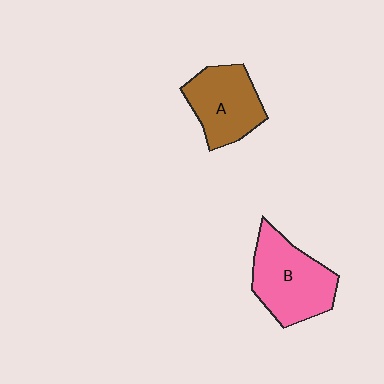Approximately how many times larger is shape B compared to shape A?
Approximately 1.2 times.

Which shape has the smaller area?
Shape A (brown).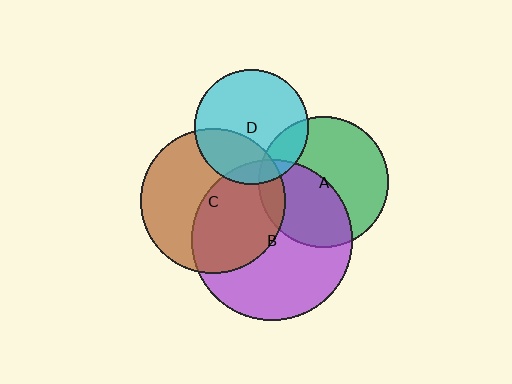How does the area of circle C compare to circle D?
Approximately 1.6 times.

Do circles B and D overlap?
Yes.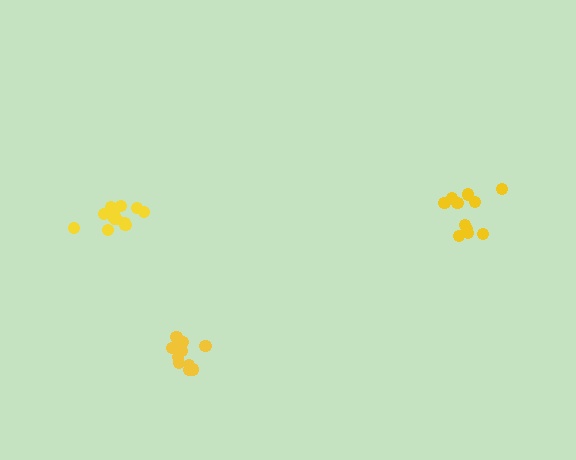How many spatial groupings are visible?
There are 3 spatial groupings.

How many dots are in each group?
Group 1: 11 dots, Group 2: 12 dots, Group 3: 14 dots (37 total).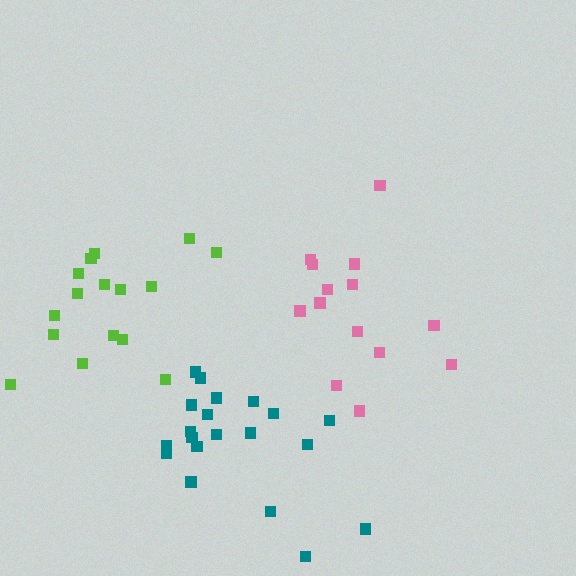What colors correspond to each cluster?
The clusters are colored: lime, teal, pink.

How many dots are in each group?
Group 1: 16 dots, Group 2: 20 dots, Group 3: 14 dots (50 total).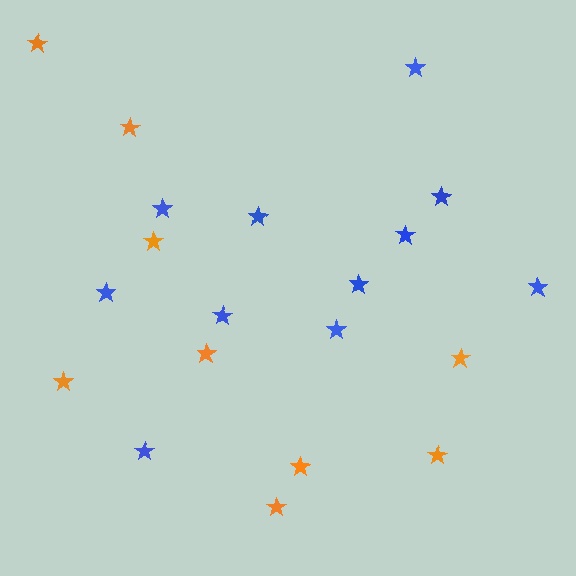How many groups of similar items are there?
There are 2 groups: one group of orange stars (9) and one group of blue stars (11).